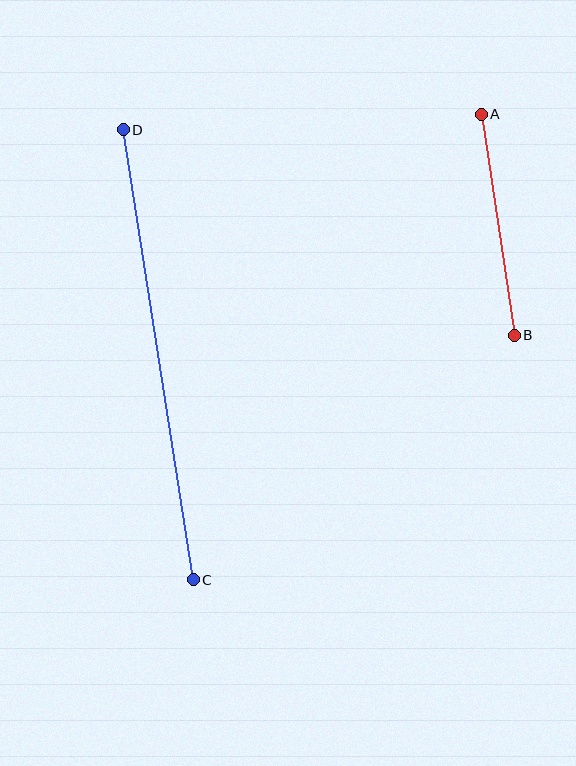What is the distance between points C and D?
The distance is approximately 455 pixels.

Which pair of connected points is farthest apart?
Points C and D are farthest apart.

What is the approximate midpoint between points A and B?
The midpoint is at approximately (498, 225) pixels.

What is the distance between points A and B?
The distance is approximately 224 pixels.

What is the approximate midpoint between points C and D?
The midpoint is at approximately (158, 355) pixels.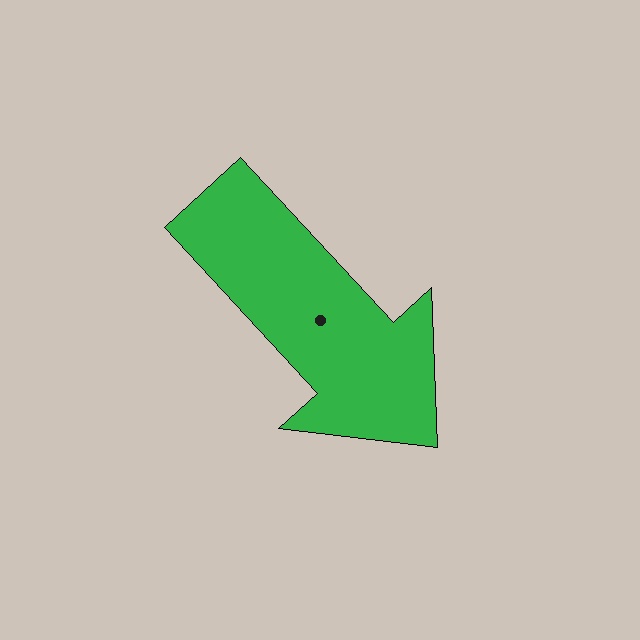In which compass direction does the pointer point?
Southeast.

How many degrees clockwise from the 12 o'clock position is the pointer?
Approximately 137 degrees.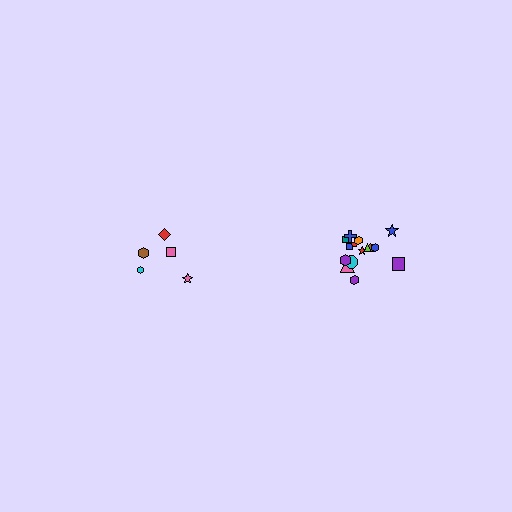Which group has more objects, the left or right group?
The right group.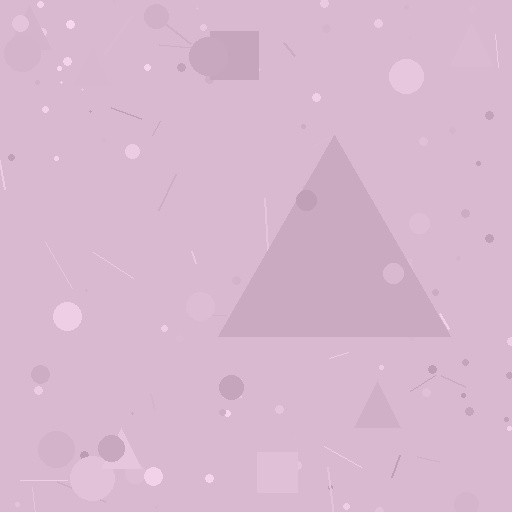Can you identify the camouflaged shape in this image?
The camouflaged shape is a triangle.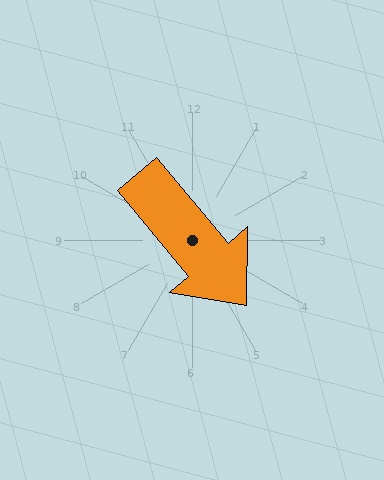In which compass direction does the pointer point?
Southeast.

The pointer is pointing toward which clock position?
Roughly 5 o'clock.